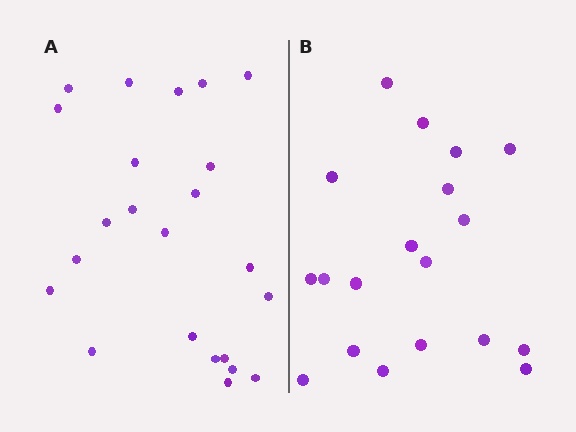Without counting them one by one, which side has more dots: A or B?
Region A (the left region) has more dots.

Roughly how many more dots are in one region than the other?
Region A has about 4 more dots than region B.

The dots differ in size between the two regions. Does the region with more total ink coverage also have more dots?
No. Region B has more total ink coverage because its dots are larger, but region A actually contains more individual dots. Total area can be misleading — the number of items is what matters here.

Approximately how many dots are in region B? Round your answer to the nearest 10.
About 20 dots. (The exact count is 19, which rounds to 20.)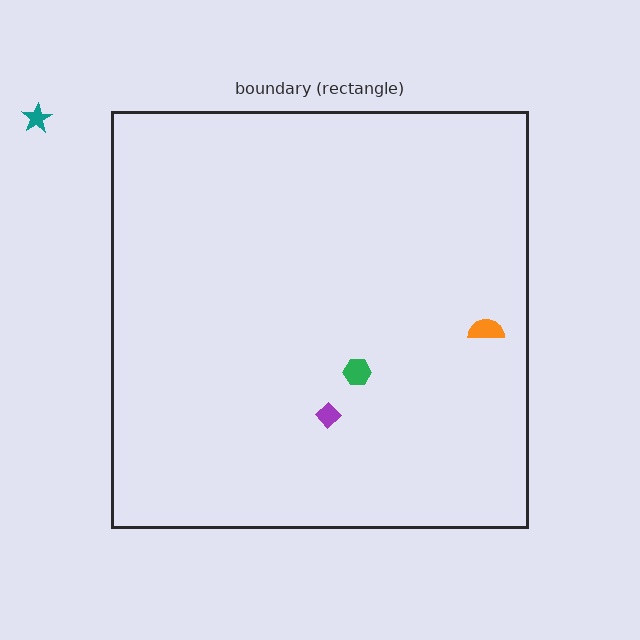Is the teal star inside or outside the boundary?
Outside.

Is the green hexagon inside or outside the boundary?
Inside.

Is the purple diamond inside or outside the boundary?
Inside.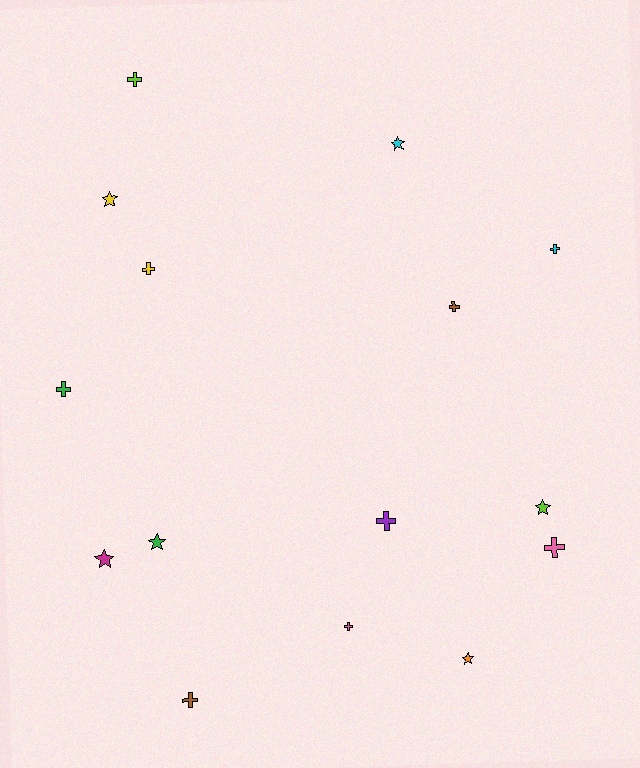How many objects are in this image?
There are 15 objects.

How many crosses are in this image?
There are 9 crosses.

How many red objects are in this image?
There are no red objects.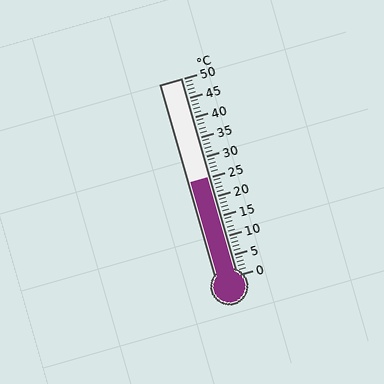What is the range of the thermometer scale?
The thermometer scale ranges from 0°C to 50°C.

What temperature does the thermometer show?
The thermometer shows approximately 25°C.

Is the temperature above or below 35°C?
The temperature is below 35°C.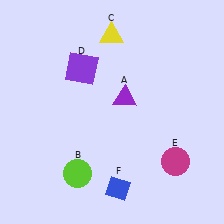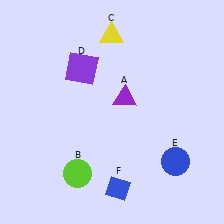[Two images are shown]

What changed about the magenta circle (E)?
In Image 1, E is magenta. In Image 2, it changed to blue.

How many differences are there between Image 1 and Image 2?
There is 1 difference between the two images.